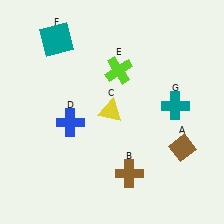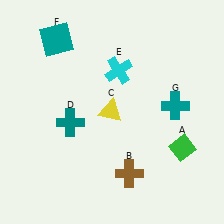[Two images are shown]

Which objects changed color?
A changed from brown to green. D changed from blue to teal. E changed from lime to cyan.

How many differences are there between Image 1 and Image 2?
There are 3 differences between the two images.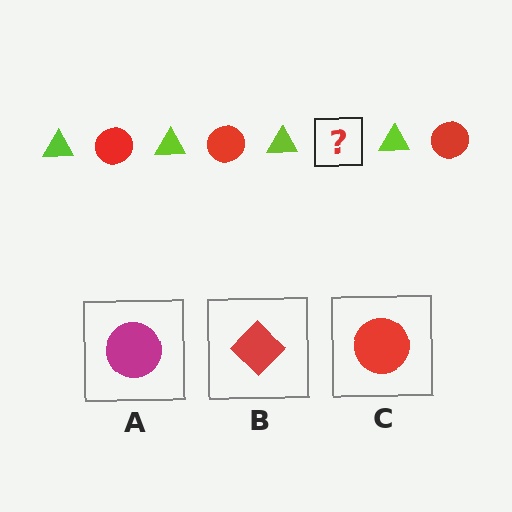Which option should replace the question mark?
Option C.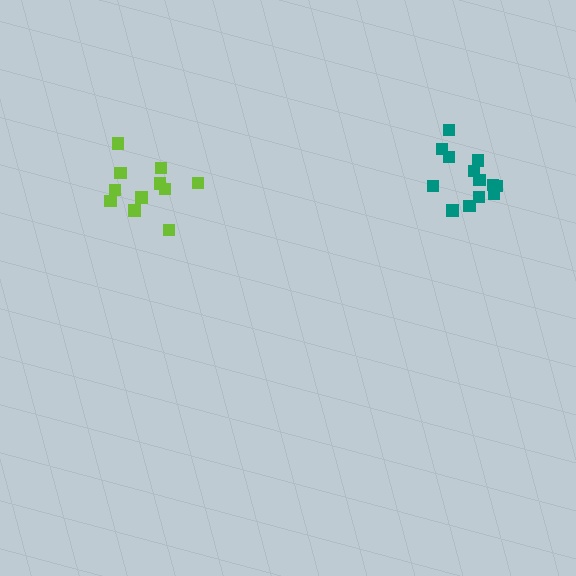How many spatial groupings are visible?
There are 2 spatial groupings.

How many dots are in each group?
Group 1: 13 dots, Group 2: 11 dots (24 total).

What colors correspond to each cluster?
The clusters are colored: teal, lime.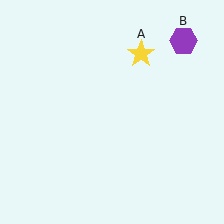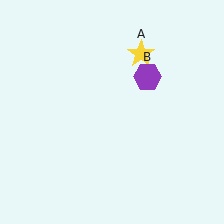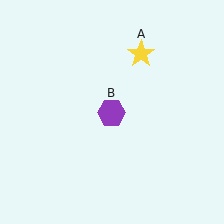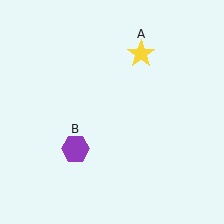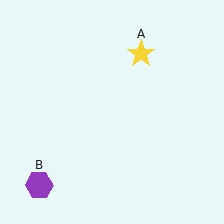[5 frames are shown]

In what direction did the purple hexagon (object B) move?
The purple hexagon (object B) moved down and to the left.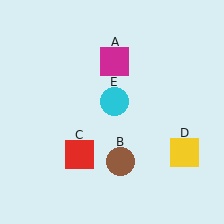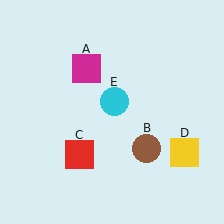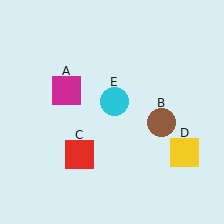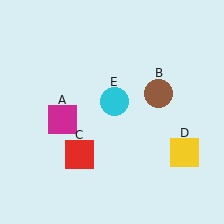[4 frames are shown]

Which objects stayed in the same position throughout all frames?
Red square (object C) and yellow square (object D) and cyan circle (object E) remained stationary.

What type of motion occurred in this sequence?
The magenta square (object A), brown circle (object B) rotated counterclockwise around the center of the scene.